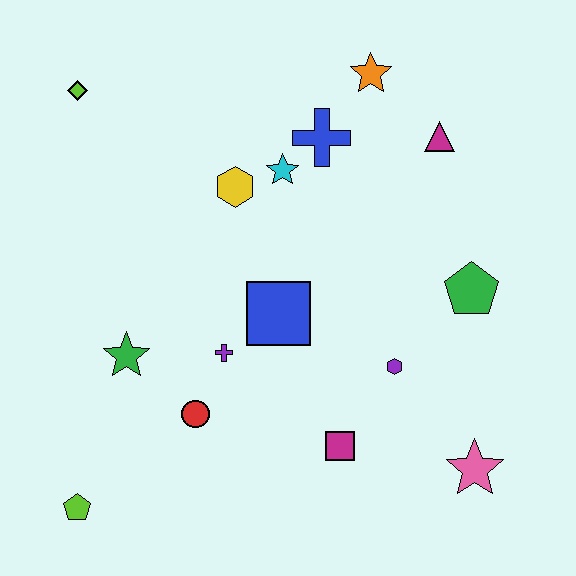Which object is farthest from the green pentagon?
The lime pentagon is farthest from the green pentagon.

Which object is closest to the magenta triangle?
The orange star is closest to the magenta triangle.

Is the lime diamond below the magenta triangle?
No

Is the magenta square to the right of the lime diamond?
Yes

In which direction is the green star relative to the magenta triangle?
The green star is to the left of the magenta triangle.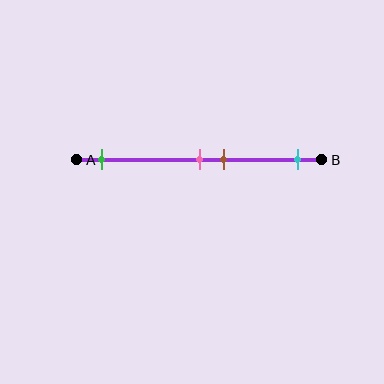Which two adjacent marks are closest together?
The pink and brown marks are the closest adjacent pair.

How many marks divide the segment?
There are 4 marks dividing the segment.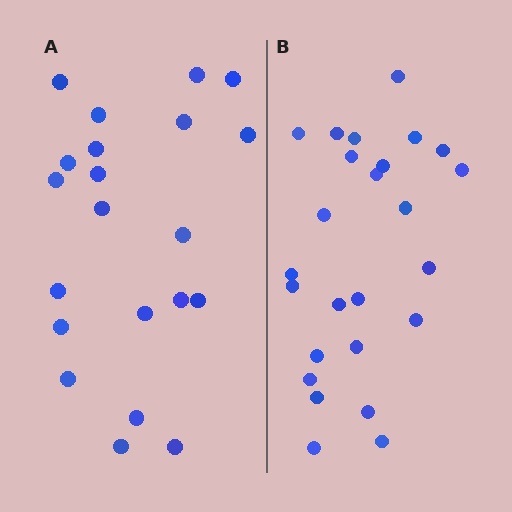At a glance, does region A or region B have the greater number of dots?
Region B (the right region) has more dots.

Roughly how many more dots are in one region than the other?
Region B has about 4 more dots than region A.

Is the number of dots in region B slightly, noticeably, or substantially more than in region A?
Region B has only slightly more — the two regions are fairly close. The ratio is roughly 1.2 to 1.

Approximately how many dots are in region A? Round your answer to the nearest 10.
About 20 dots. (The exact count is 21, which rounds to 20.)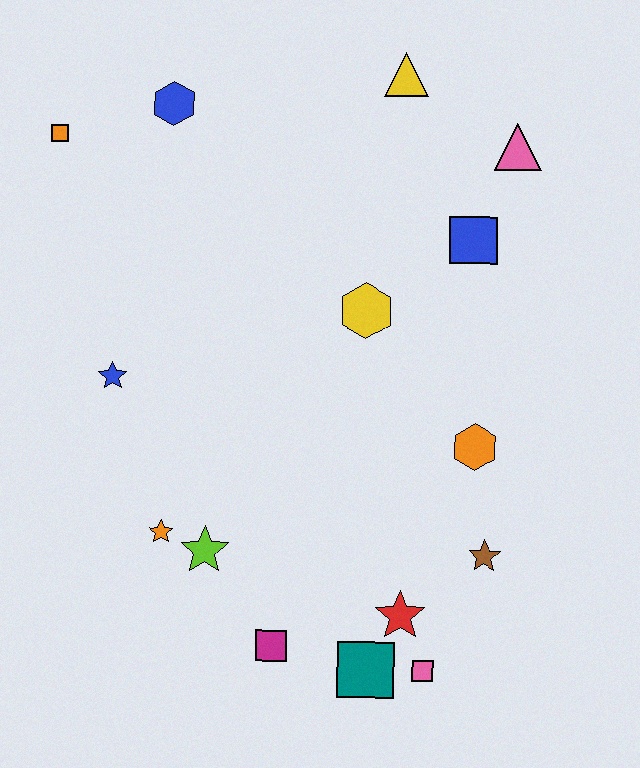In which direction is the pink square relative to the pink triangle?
The pink square is below the pink triangle.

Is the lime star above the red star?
Yes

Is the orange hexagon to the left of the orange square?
No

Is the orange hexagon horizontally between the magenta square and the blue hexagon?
No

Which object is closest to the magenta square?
The teal square is closest to the magenta square.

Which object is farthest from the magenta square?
The yellow triangle is farthest from the magenta square.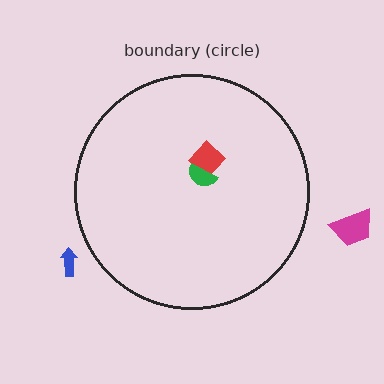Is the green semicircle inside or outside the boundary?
Inside.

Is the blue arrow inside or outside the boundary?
Outside.